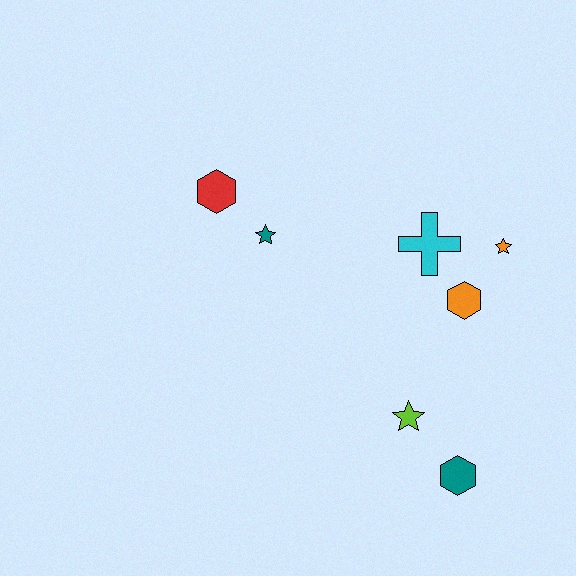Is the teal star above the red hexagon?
No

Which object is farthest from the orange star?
The red hexagon is farthest from the orange star.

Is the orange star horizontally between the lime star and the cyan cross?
No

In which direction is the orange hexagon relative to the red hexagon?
The orange hexagon is to the right of the red hexagon.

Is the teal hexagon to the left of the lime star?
No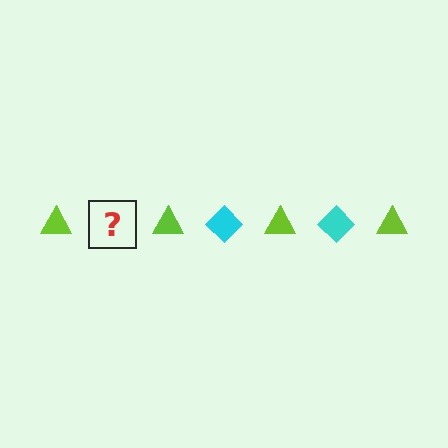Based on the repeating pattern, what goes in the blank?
The blank should be a cyan diamond.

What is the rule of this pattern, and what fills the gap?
The rule is that the pattern alternates between lime triangle and cyan diamond. The gap should be filled with a cyan diamond.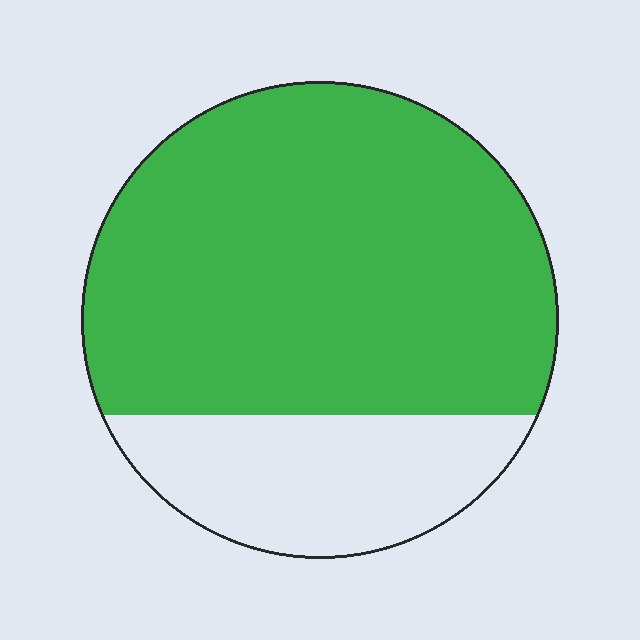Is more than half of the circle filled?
Yes.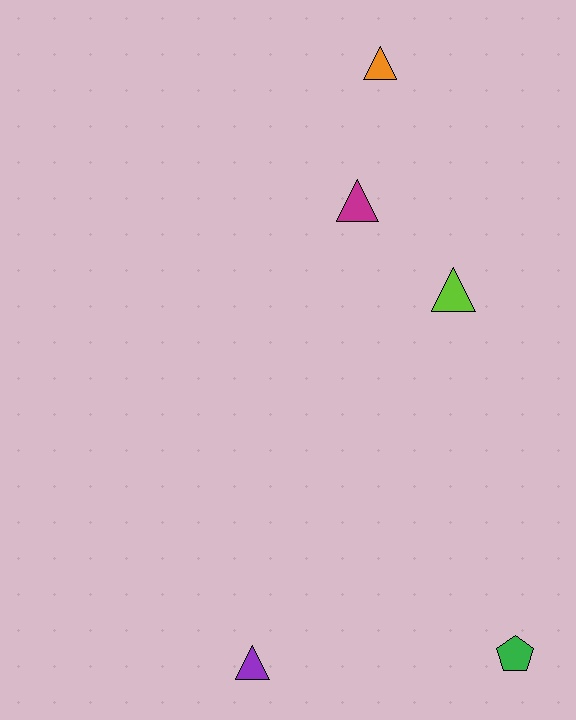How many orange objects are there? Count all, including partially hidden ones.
There is 1 orange object.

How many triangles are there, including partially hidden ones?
There are 4 triangles.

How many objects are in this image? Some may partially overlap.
There are 5 objects.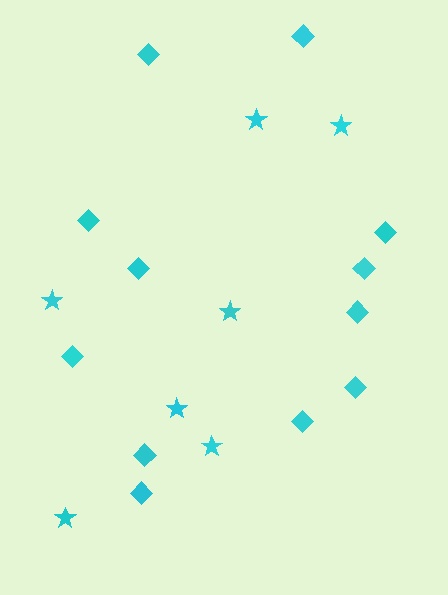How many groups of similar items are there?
There are 2 groups: one group of diamonds (12) and one group of stars (7).